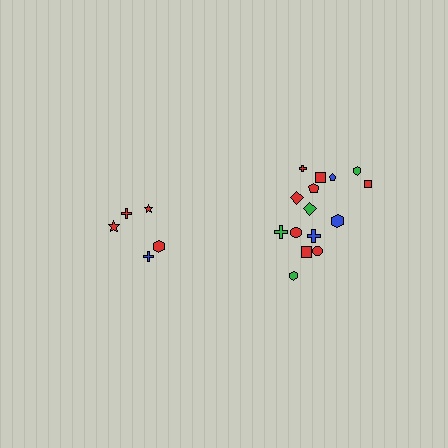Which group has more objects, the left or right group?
The right group.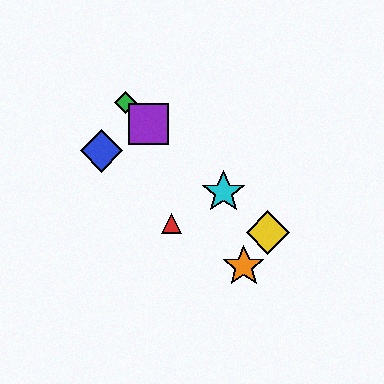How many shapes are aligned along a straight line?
4 shapes (the green diamond, the yellow diamond, the purple square, the cyan star) are aligned along a straight line.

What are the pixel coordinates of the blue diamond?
The blue diamond is at (102, 151).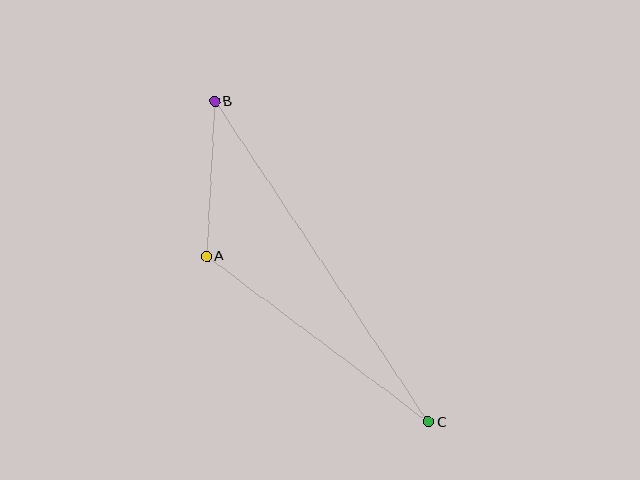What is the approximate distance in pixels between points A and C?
The distance between A and C is approximately 277 pixels.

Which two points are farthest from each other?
Points B and C are farthest from each other.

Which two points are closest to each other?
Points A and B are closest to each other.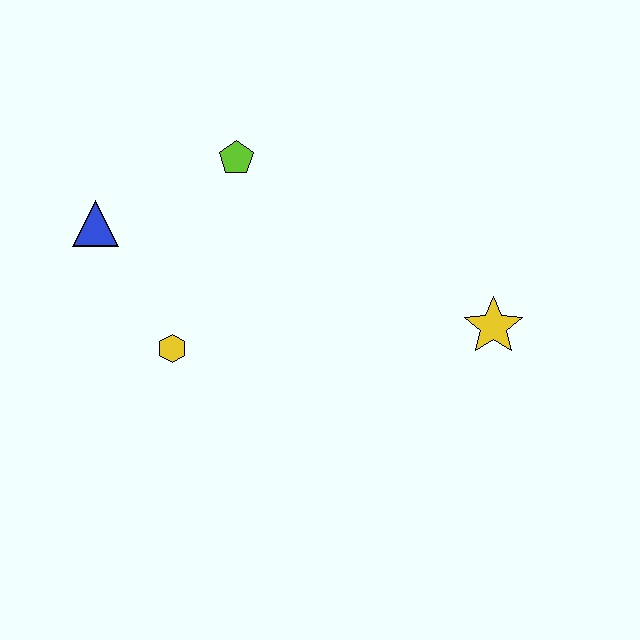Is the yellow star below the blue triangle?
Yes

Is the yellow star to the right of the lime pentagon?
Yes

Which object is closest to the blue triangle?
The yellow hexagon is closest to the blue triangle.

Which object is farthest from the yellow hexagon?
The yellow star is farthest from the yellow hexagon.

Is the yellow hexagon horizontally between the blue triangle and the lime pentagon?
Yes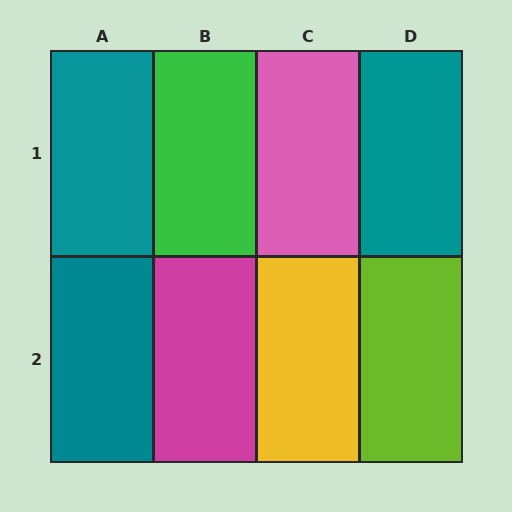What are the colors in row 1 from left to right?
Teal, green, pink, teal.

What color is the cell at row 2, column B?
Magenta.